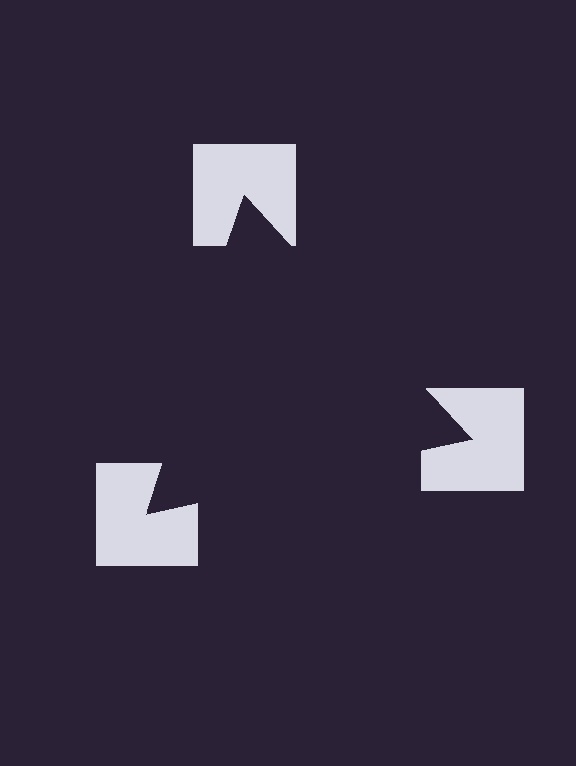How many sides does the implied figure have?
3 sides.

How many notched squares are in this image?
There are 3 — one at each vertex of the illusory triangle.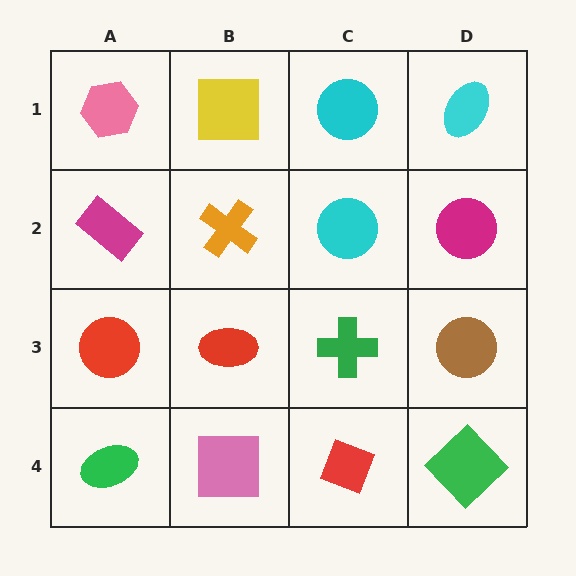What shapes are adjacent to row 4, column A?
A red circle (row 3, column A), a pink square (row 4, column B).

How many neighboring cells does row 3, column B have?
4.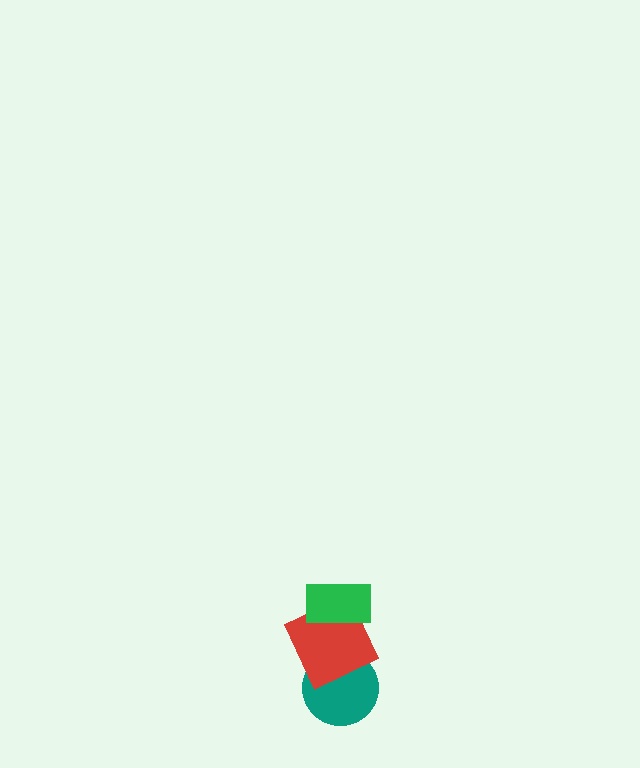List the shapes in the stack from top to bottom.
From top to bottom: the green rectangle, the red square, the teal circle.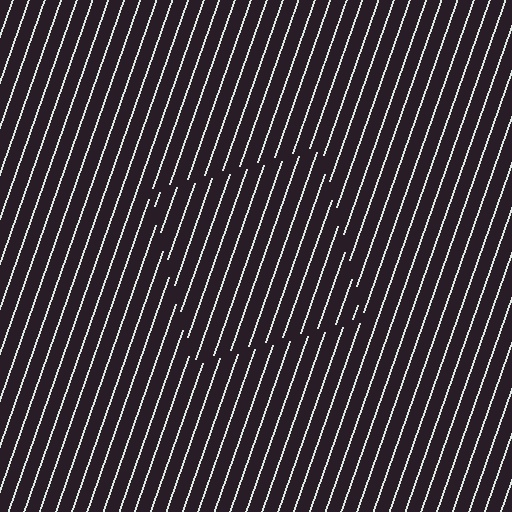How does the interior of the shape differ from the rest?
The interior of the shape contains the same grating, shifted by half a period — the contour is defined by the phase discontinuity where line-ends from the inner and outer gratings abut.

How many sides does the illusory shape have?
4 sides — the line-ends trace a square.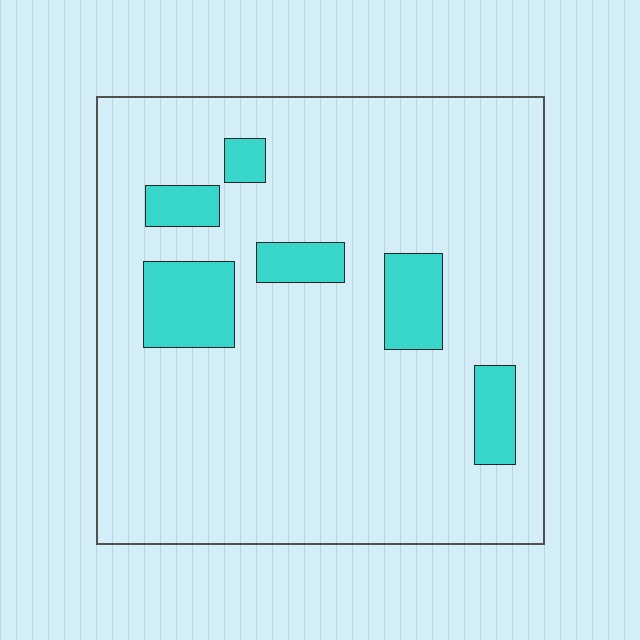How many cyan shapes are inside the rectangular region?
6.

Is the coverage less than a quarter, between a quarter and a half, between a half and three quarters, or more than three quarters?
Less than a quarter.